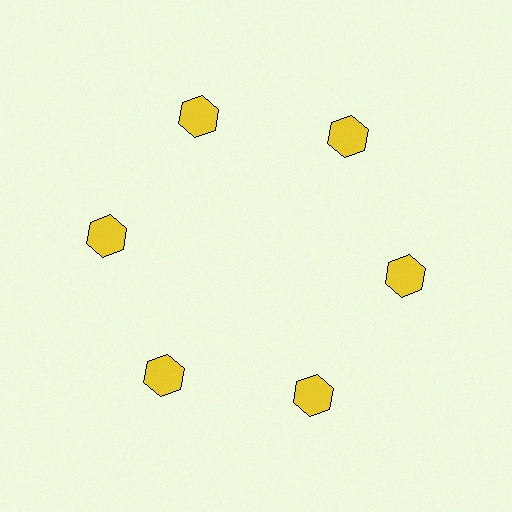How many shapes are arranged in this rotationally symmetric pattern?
There are 6 shapes, arranged in 6 groups of 1.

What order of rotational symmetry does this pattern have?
This pattern has 6-fold rotational symmetry.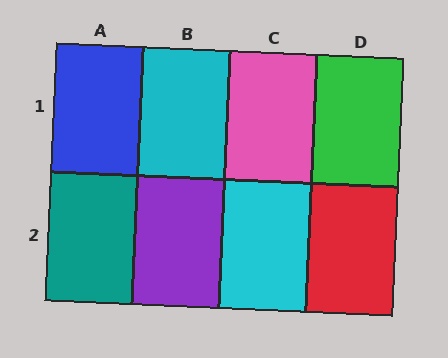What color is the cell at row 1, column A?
Blue.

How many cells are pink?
1 cell is pink.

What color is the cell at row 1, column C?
Pink.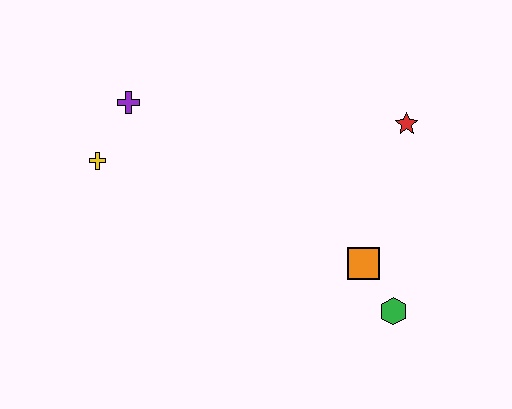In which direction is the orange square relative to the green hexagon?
The orange square is above the green hexagon.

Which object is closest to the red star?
The orange square is closest to the red star.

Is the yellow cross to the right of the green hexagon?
No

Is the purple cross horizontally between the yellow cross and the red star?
Yes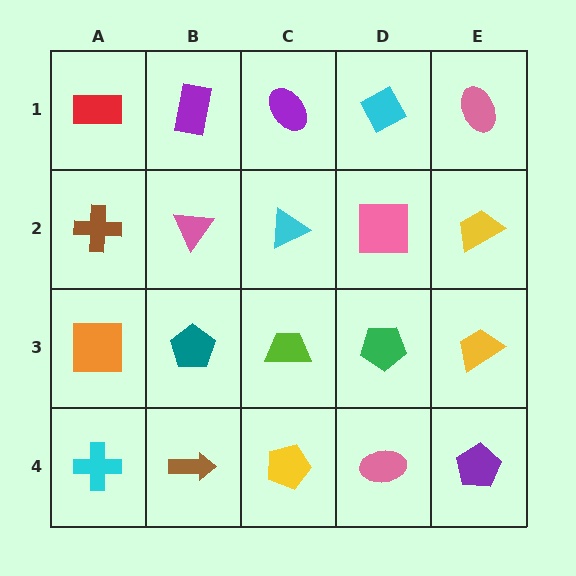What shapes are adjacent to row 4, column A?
An orange square (row 3, column A), a brown arrow (row 4, column B).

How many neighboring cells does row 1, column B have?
3.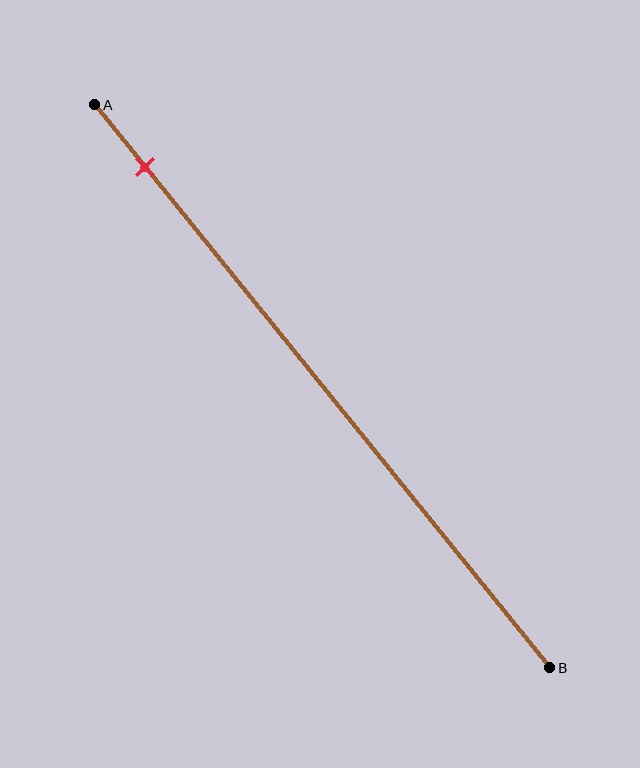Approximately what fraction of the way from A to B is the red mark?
The red mark is approximately 10% of the way from A to B.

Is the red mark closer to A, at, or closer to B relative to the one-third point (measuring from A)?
The red mark is closer to point A than the one-third point of segment AB.